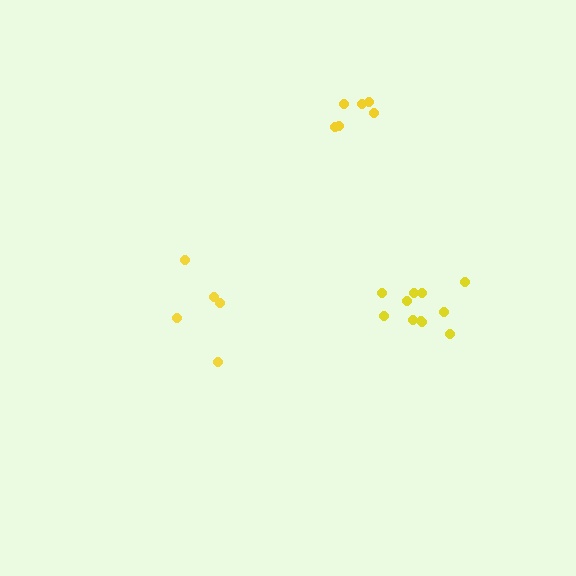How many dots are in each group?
Group 1: 11 dots, Group 2: 6 dots, Group 3: 5 dots (22 total).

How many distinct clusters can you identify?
There are 3 distinct clusters.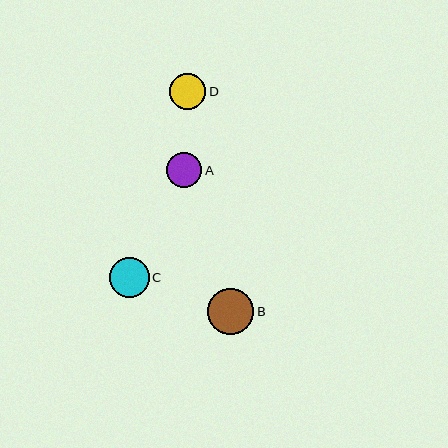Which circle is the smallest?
Circle A is the smallest with a size of approximately 36 pixels.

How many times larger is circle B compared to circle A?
Circle B is approximately 1.3 times the size of circle A.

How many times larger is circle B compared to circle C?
Circle B is approximately 1.2 times the size of circle C.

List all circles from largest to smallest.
From largest to smallest: B, C, D, A.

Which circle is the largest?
Circle B is the largest with a size of approximately 46 pixels.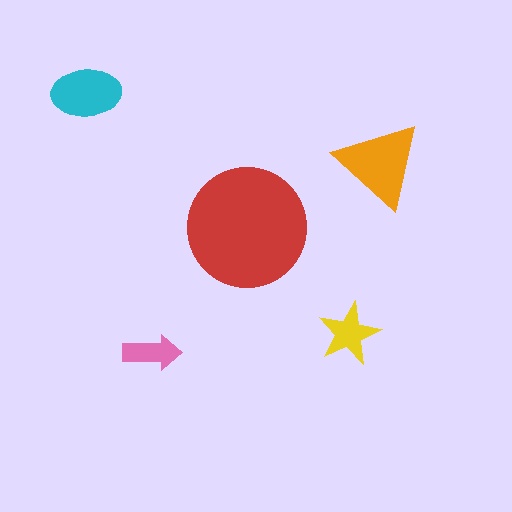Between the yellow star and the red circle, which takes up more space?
The red circle.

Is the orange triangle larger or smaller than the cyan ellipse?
Larger.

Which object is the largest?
The red circle.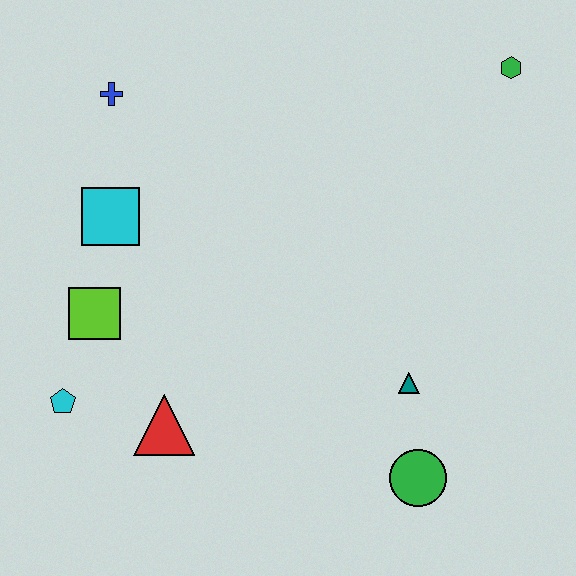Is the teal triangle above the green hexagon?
No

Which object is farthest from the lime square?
The green hexagon is farthest from the lime square.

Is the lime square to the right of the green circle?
No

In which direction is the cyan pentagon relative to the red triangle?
The cyan pentagon is to the left of the red triangle.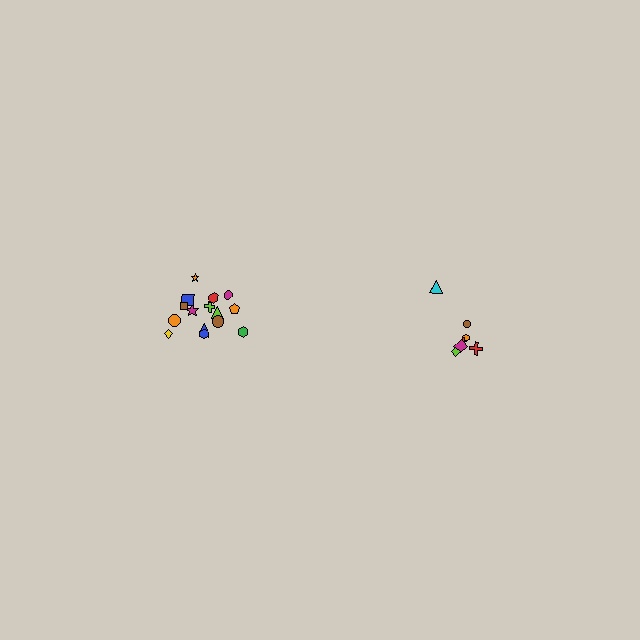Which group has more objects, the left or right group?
The left group.